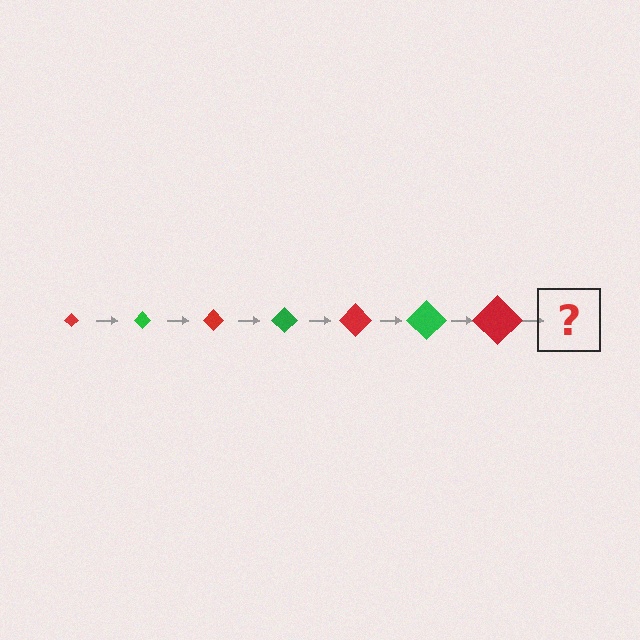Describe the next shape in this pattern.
It should be a green diamond, larger than the previous one.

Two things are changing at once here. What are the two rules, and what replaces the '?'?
The two rules are that the diamond grows larger each step and the color cycles through red and green. The '?' should be a green diamond, larger than the previous one.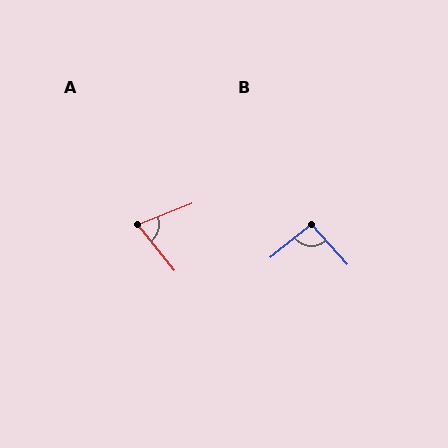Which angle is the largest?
B, at approximately 93 degrees.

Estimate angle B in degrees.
Approximately 93 degrees.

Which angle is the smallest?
A, at approximately 72 degrees.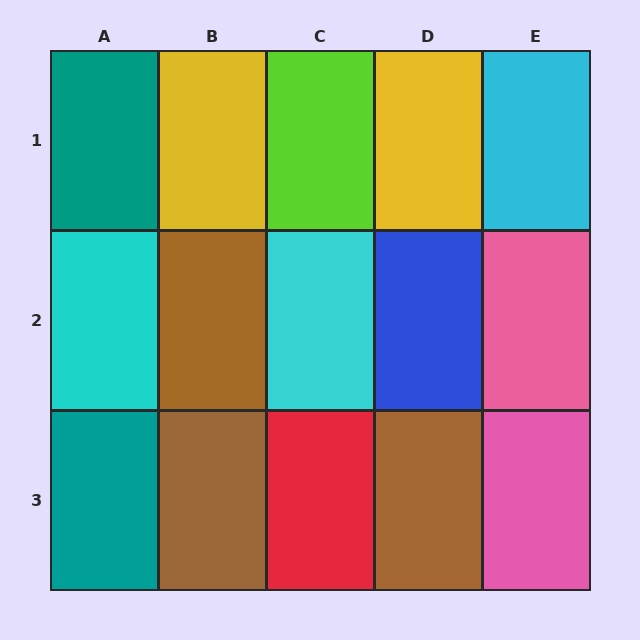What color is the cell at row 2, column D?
Blue.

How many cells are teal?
2 cells are teal.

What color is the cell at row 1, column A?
Teal.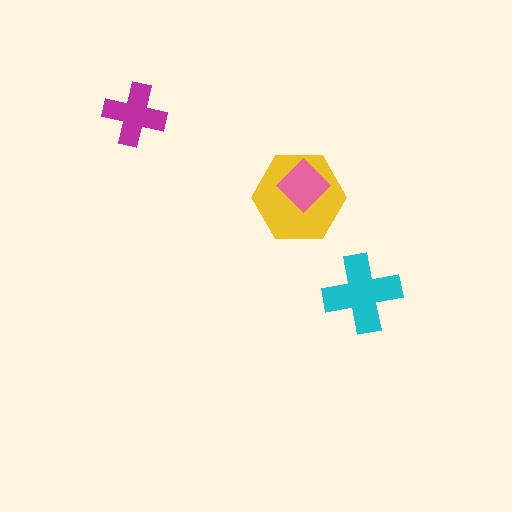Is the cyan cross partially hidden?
No, no other shape covers it.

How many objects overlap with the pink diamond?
1 object overlaps with the pink diamond.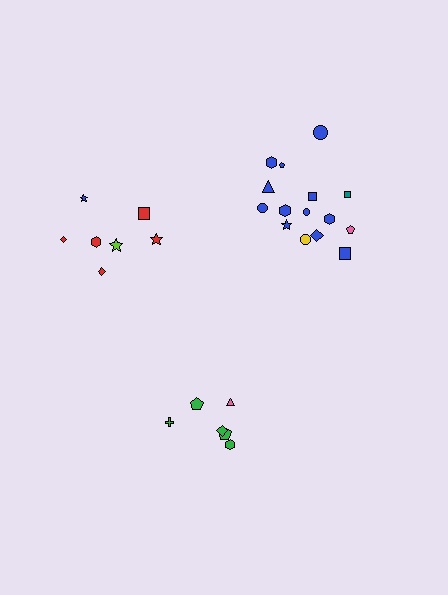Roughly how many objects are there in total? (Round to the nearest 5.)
Roughly 30 objects in total.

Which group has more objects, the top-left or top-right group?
The top-right group.